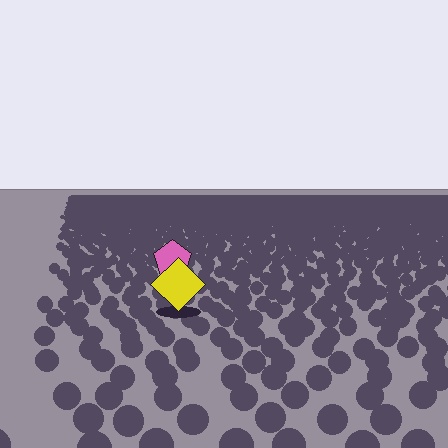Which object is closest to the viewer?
The yellow diamond is closest. The texture marks near it are larger and more spread out.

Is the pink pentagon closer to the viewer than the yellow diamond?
No. The yellow diamond is closer — you can tell from the texture gradient: the ground texture is coarser near it.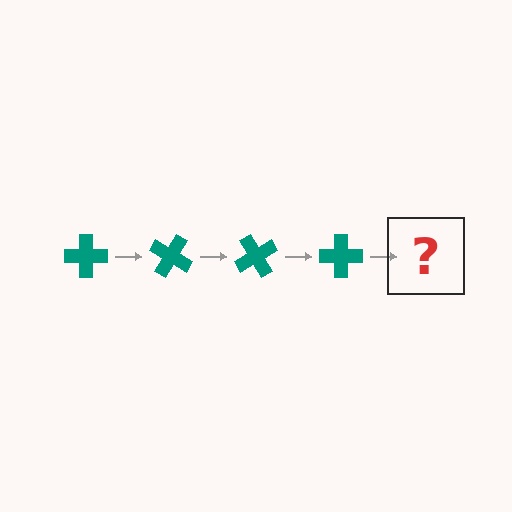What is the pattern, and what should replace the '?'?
The pattern is that the cross rotates 30 degrees each step. The '?' should be a teal cross rotated 120 degrees.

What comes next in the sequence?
The next element should be a teal cross rotated 120 degrees.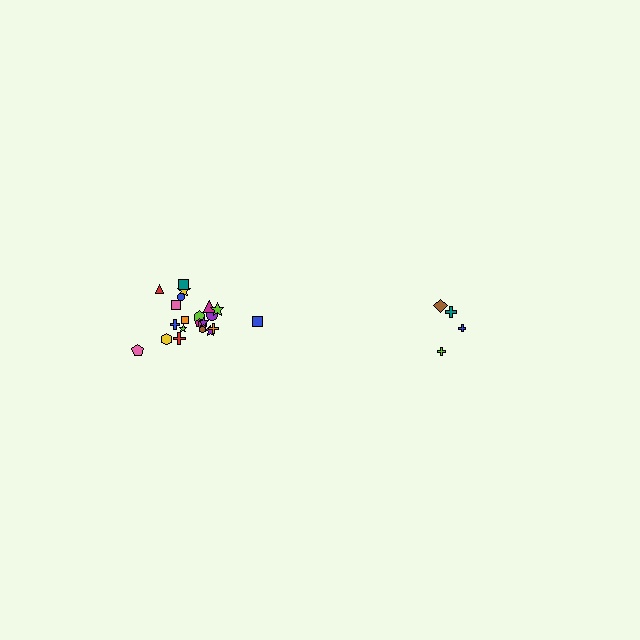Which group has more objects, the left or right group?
The left group.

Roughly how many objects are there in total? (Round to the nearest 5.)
Roughly 25 objects in total.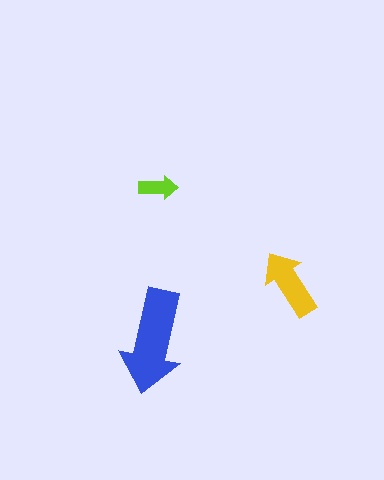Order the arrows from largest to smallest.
the blue one, the yellow one, the lime one.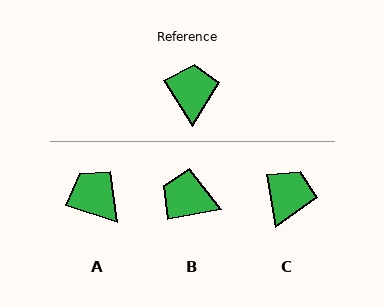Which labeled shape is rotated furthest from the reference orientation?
B, about 69 degrees away.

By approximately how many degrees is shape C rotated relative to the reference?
Approximately 22 degrees clockwise.